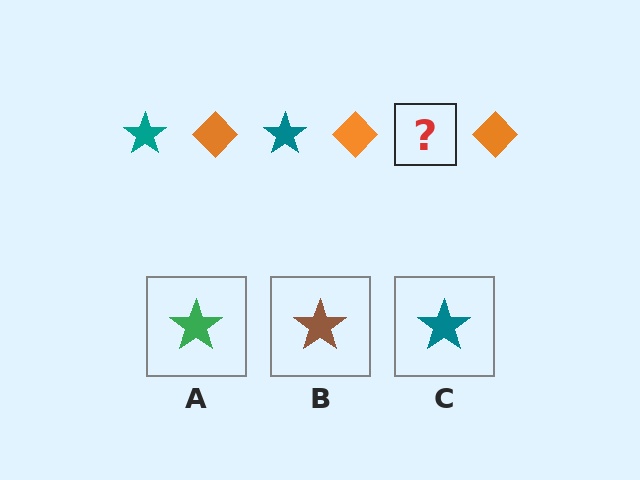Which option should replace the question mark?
Option C.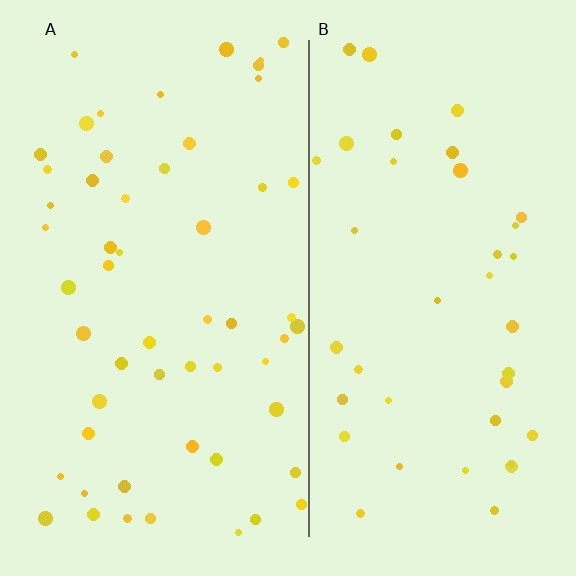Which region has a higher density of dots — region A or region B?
A (the left).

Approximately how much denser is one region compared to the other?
Approximately 1.4× — region A over region B.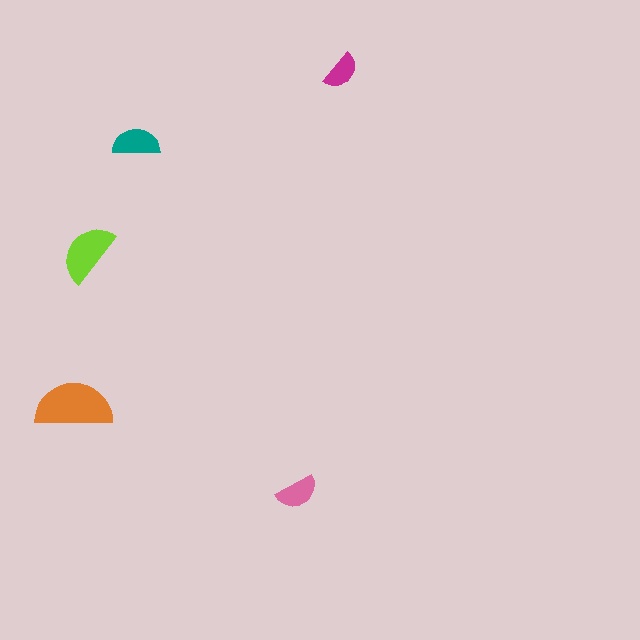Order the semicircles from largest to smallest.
the orange one, the lime one, the teal one, the pink one, the magenta one.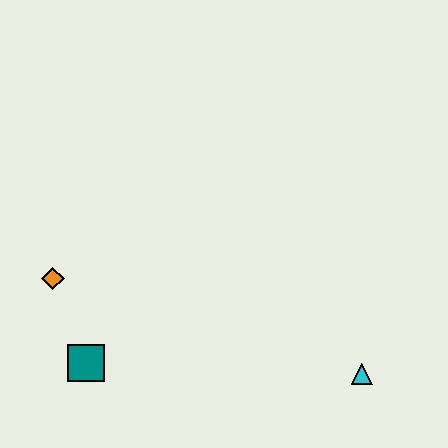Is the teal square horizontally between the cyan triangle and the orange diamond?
Yes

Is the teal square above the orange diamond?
No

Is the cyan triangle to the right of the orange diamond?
Yes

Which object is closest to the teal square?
The orange diamond is closest to the teal square.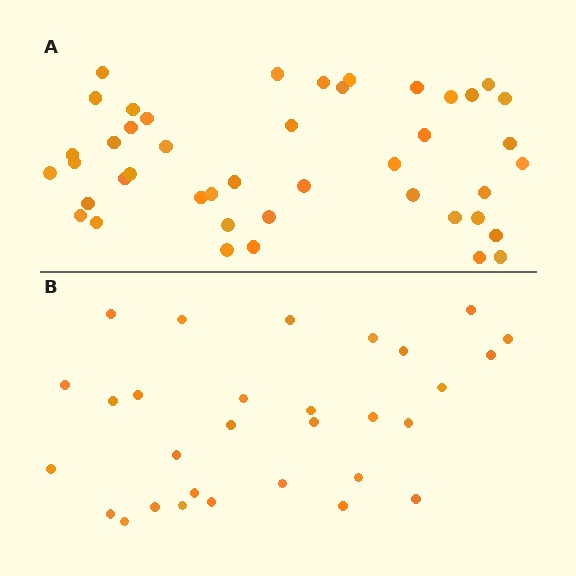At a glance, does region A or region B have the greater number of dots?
Region A (the top region) has more dots.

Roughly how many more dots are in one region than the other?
Region A has approximately 15 more dots than region B.